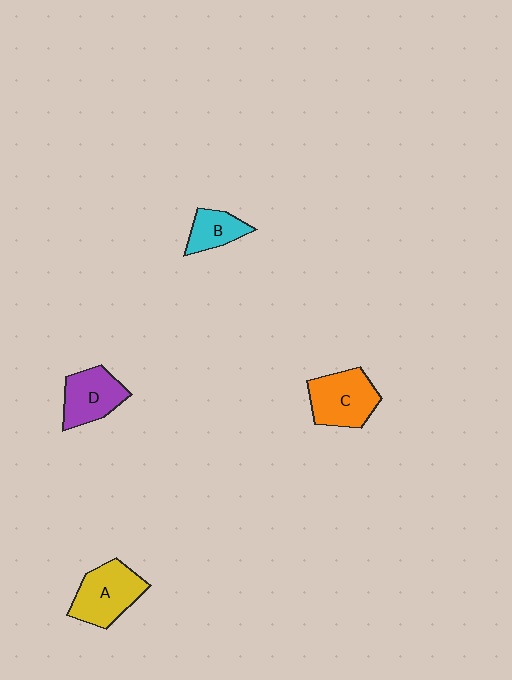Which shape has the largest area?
Shape A (yellow).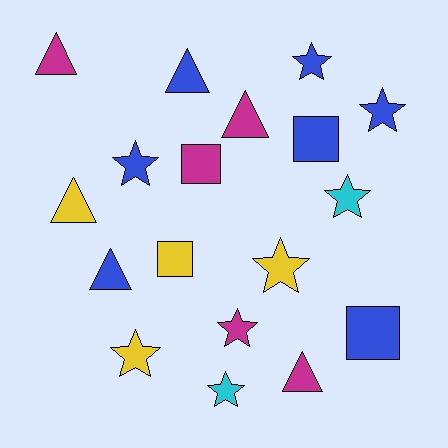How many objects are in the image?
There are 18 objects.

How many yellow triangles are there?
There is 1 yellow triangle.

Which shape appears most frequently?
Star, with 8 objects.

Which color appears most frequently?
Blue, with 7 objects.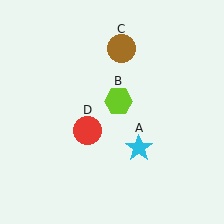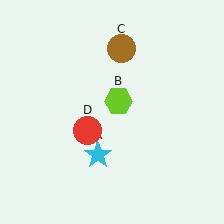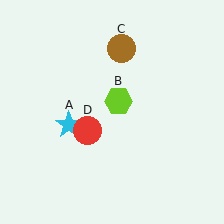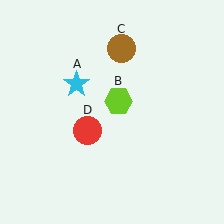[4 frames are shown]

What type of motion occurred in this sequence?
The cyan star (object A) rotated clockwise around the center of the scene.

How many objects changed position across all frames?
1 object changed position: cyan star (object A).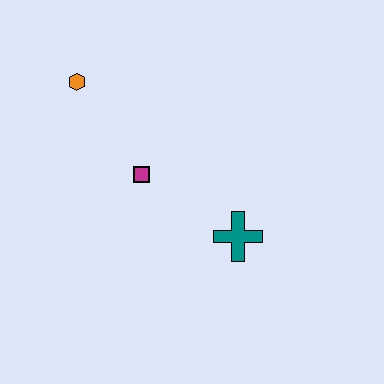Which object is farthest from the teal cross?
The orange hexagon is farthest from the teal cross.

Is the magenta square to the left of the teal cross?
Yes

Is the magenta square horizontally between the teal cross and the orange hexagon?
Yes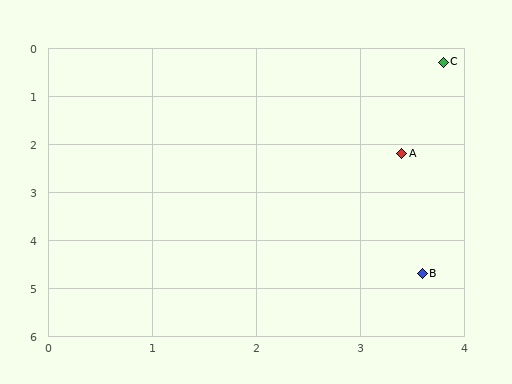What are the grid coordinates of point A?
Point A is at approximately (3.4, 2.2).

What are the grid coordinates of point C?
Point C is at approximately (3.8, 0.3).